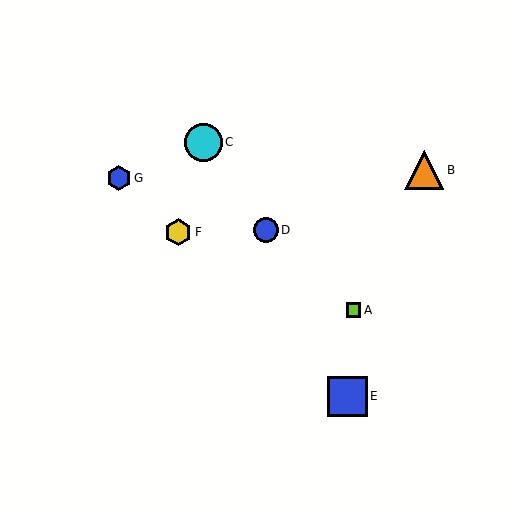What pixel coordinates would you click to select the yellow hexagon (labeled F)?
Click at (178, 232) to select the yellow hexagon F.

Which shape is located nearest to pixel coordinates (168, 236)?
The yellow hexagon (labeled F) at (178, 232) is nearest to that location.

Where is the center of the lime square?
The center of the lime square is at (353, 310).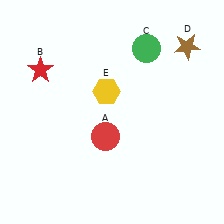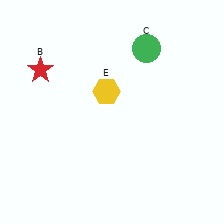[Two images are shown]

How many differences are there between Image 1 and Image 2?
There are 2 differences between the two images.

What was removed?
The brown star (D), the red circle (A) were removed in Image 2.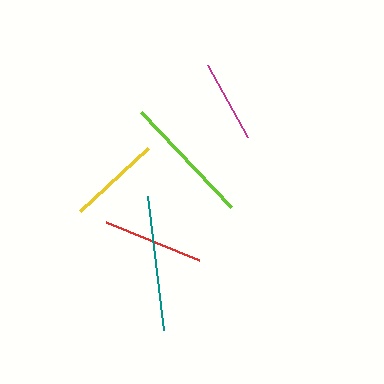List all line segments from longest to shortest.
From longest to shortest: teal, lime, red, yellow, magenta.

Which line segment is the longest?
The teal line is the longest at approximately 135 pixels.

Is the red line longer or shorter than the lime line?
The lime line is longer than the red line.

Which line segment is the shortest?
The magenta line is the shortest at approximately 82 pixels.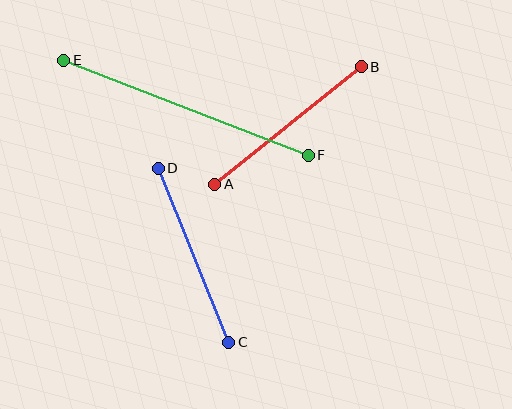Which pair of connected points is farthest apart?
Points E and F are farthest apart.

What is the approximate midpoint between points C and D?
The midpoint is at approximately (193, 255) pixels.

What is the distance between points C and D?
The distance is approximately 188 pixels.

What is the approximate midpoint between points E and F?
The midpoint is at approximately (186, 108) pixels.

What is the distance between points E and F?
The distance is approximately 262 pixels.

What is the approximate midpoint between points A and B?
The midpoint is at approximately (288, 125) pixels.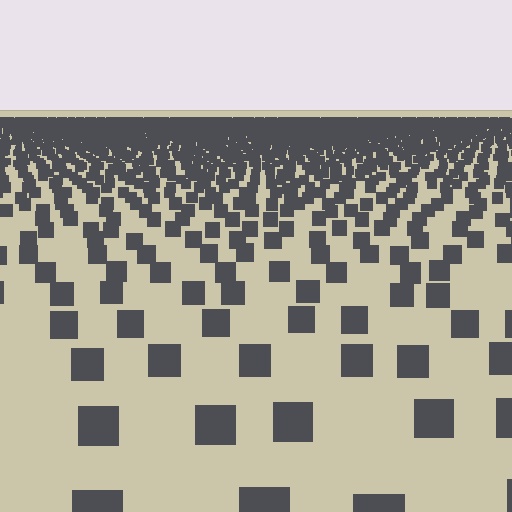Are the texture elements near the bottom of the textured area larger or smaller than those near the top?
Larger. Near the bottom, elements are closer to the viewer and appear at a bigger on-screen size.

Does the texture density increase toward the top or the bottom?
Density increases toward the top.